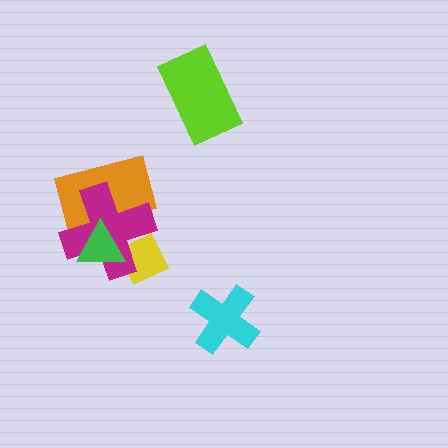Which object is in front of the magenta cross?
The green triangle is in front of the magenta cross.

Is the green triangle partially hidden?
No, no other shape covers it.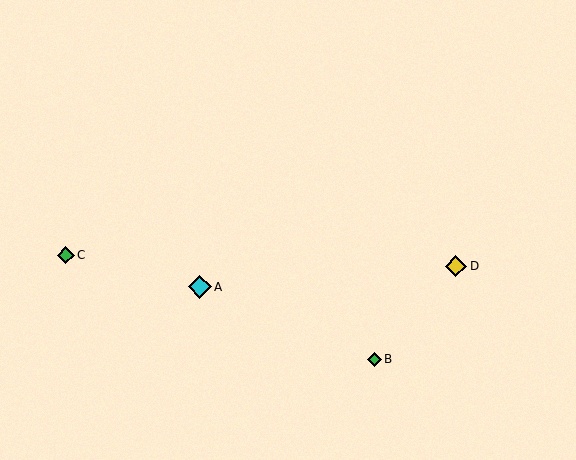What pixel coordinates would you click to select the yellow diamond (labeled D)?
Click at (456, 266) to select the yellow diamond D.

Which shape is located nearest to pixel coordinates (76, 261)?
The green diamond (labeled C) at (66, 255) is nearest to that location.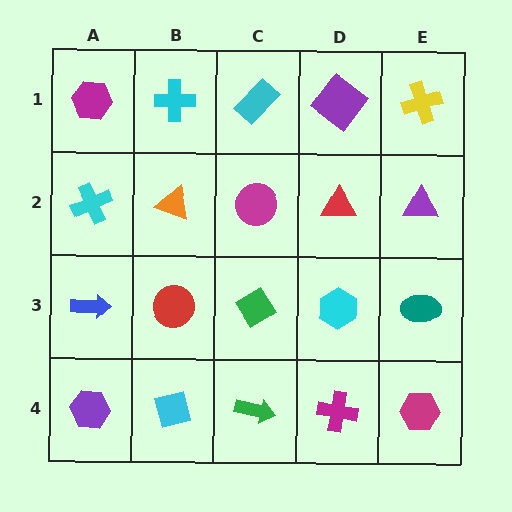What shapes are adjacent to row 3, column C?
A magenta circle (row 2, column C), a green arrow (row 4, column C), a red circle (row 3, column B), a cyan hexagon (row 3, column D).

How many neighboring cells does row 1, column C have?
3.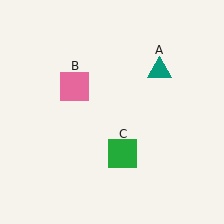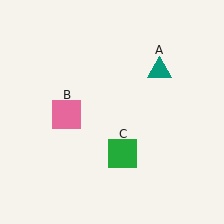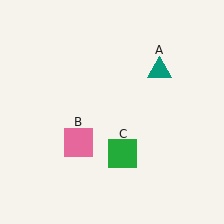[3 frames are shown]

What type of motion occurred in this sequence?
The pink square (object B) rotated counterclockwise around the center of the scene.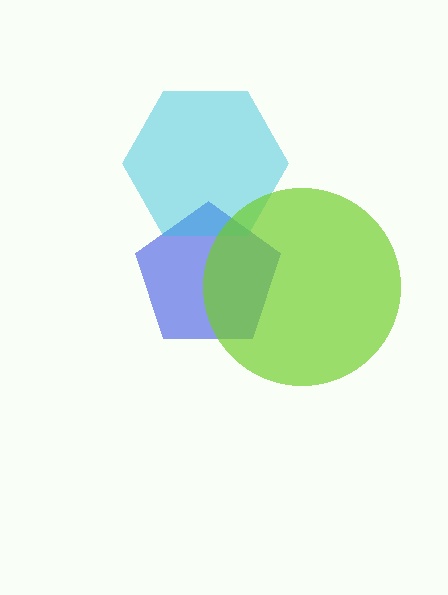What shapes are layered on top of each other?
The layered shapes are: a blue pentagon, a cyan hexagon, a lime circle.